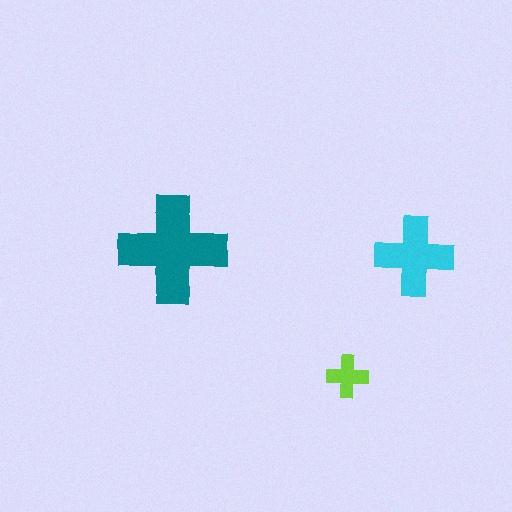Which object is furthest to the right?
The cyan cross is rightmost.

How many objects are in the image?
There are 3 objects in the image.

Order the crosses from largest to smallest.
the teal one, the cyan one, the lime one.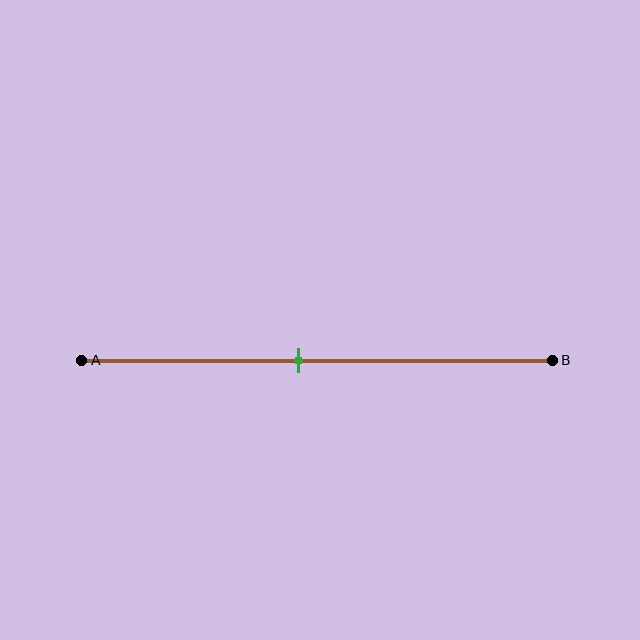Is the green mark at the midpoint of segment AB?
No, the mark is at about 45% from A, not at the 50% midpoint.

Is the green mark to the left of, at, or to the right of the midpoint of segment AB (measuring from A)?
The green mark is to the left of the midpoint of segment AB.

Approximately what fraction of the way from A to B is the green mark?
The green mark is approximately 45% of the way from A to B.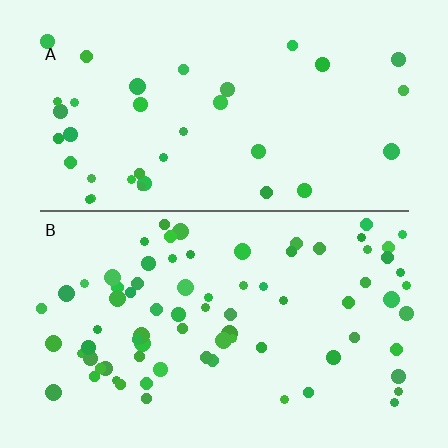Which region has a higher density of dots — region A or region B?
B (the bottom).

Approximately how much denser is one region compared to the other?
Approximately 2.1× — region B over region A.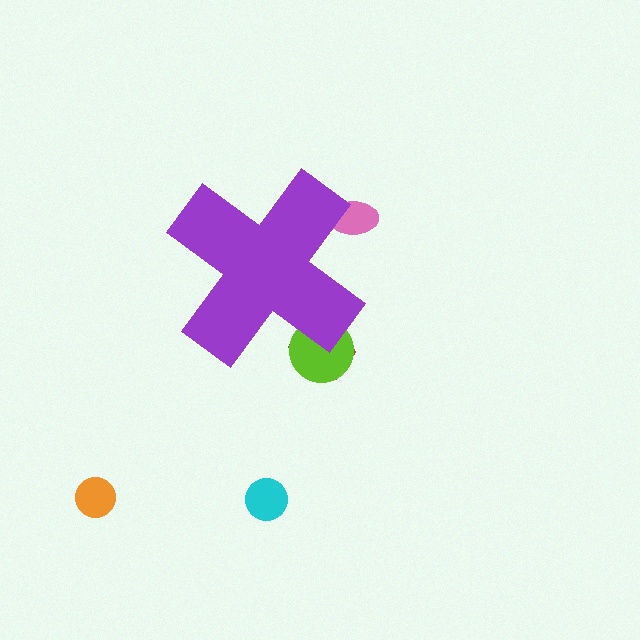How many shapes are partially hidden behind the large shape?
3 shapes are partially hidden.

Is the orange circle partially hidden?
No, the orange circle is fully visible.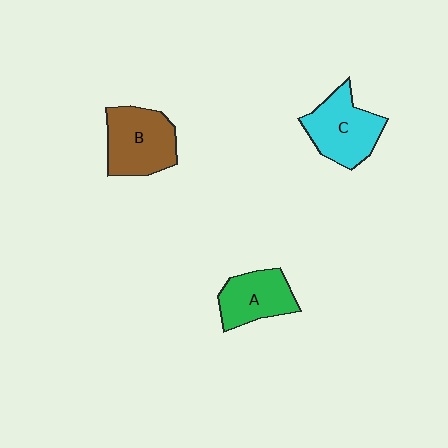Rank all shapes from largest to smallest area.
From largest to smallest: B (brown), C (cyan), A (green).